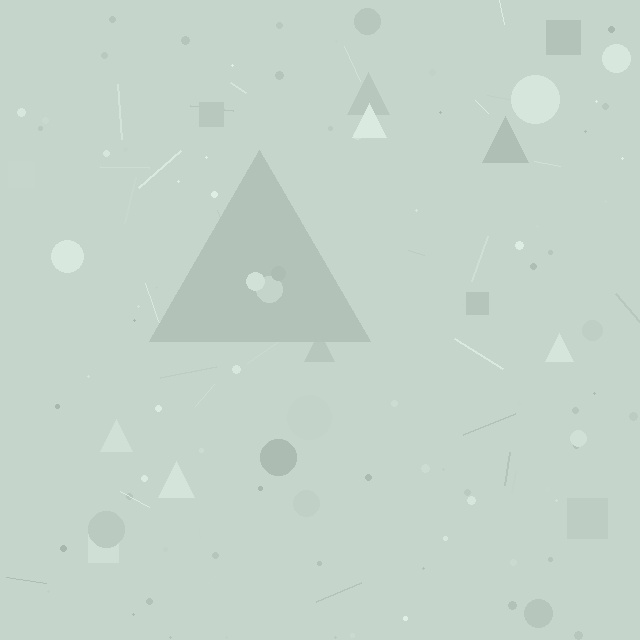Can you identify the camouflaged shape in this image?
The camouflaged shape is a triangle.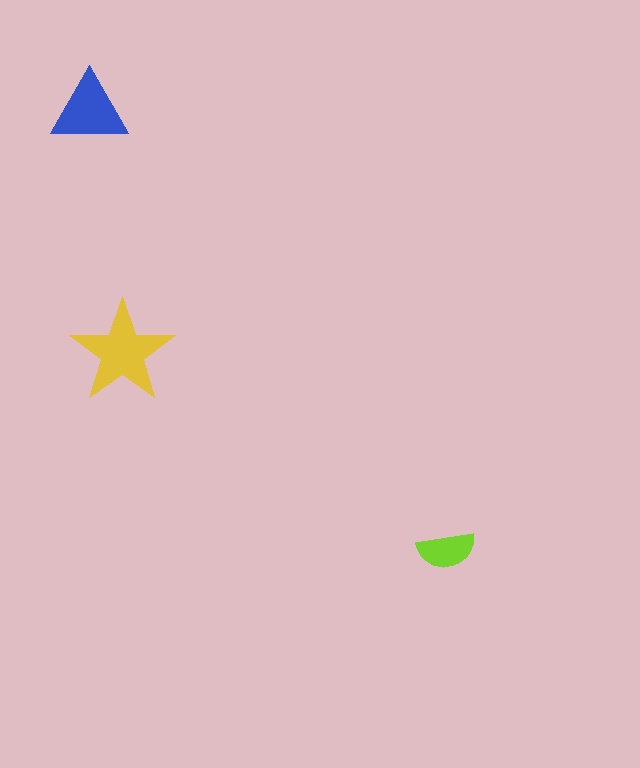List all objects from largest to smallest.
The yellow star, the blue triangle, the lime semicircle.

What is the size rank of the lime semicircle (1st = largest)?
3rd.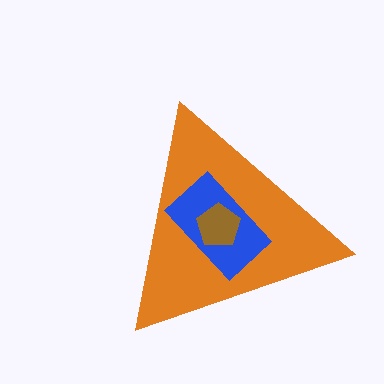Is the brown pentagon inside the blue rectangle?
Yes.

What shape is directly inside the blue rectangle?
The brown pentagon.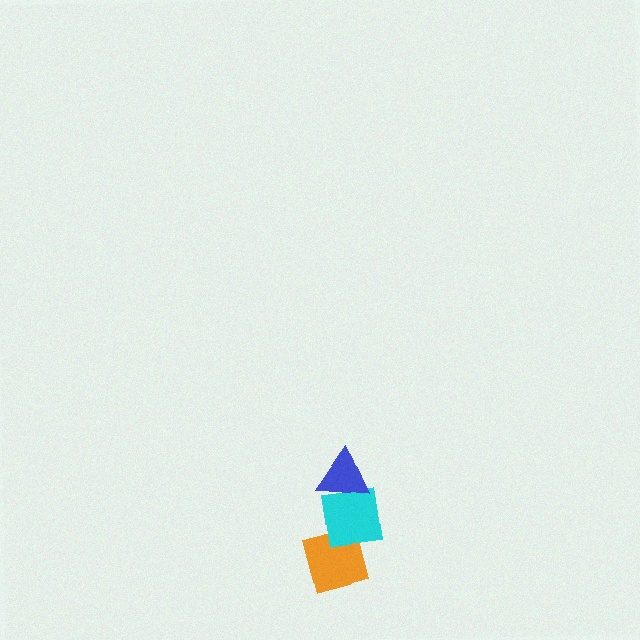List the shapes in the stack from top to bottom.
From top to bottom: the blue triangle, the cyan square, the orange square.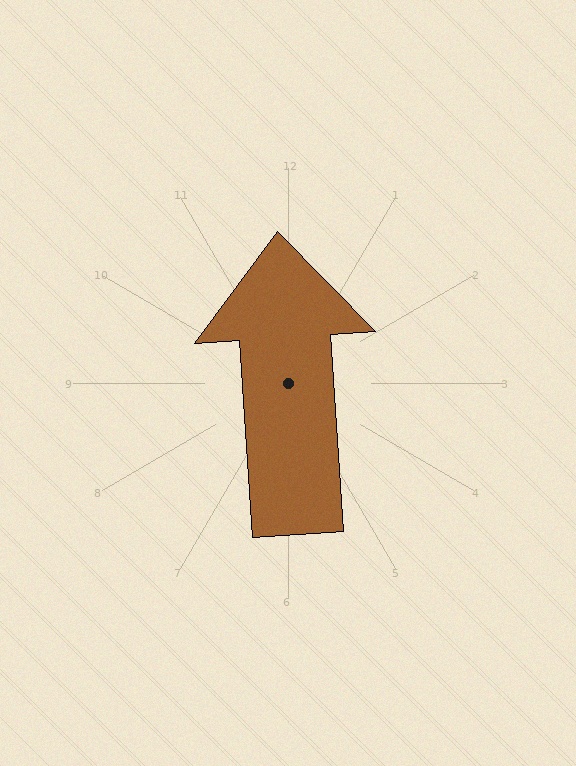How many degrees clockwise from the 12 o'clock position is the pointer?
Approximately 356 degrees.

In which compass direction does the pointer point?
North.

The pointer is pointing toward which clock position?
Roughly 12 o'clock.